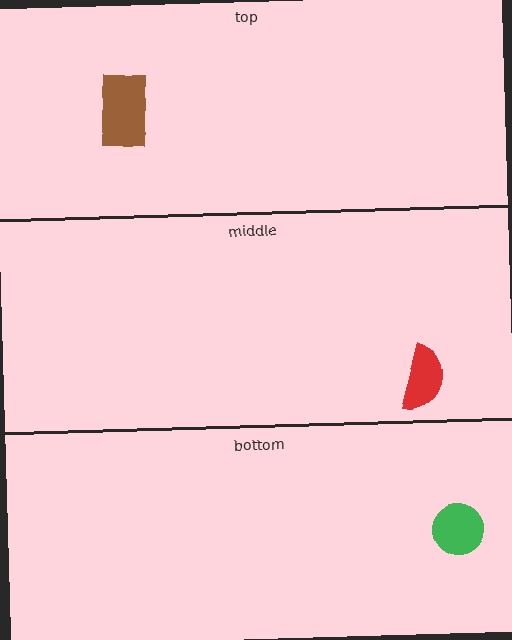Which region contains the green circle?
The bottom region.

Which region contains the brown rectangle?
The top region.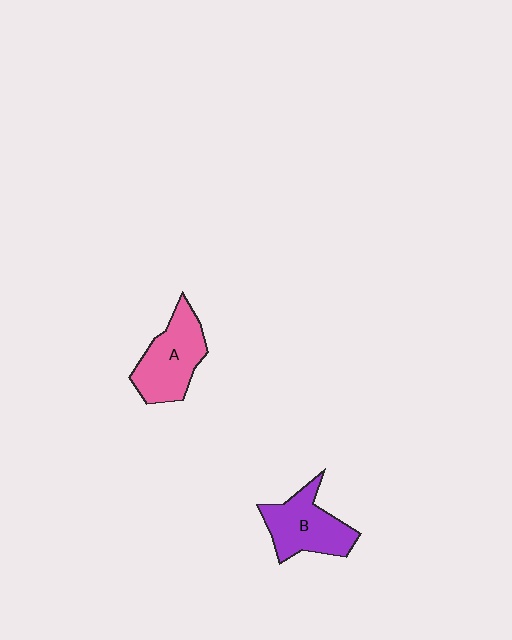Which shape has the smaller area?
Shape B (purple).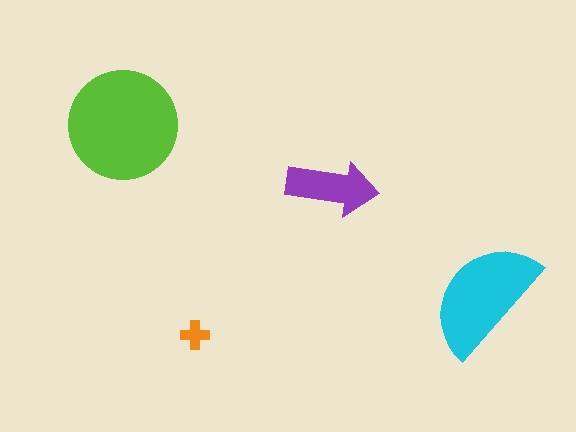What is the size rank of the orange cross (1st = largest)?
4th.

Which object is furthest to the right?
The cyan semicircle is rightmost.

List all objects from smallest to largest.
The orange cross, the purple arrow, the cyan semicircle, the lime circle.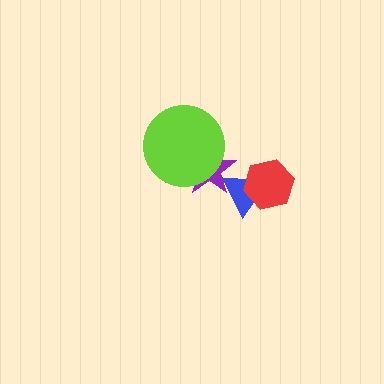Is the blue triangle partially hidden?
Yes, it is partially covered by another shape.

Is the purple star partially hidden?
Yes, it is partially covered by another shape.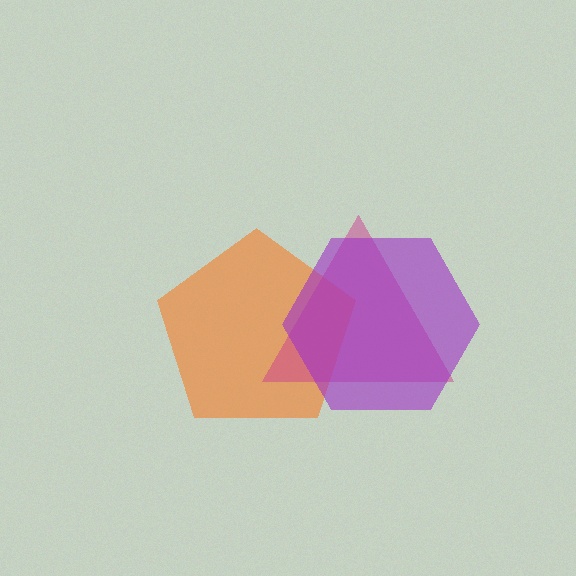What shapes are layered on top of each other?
The layered shapes are: an orange pentagon, a magenta triangle, a purple hexagon.